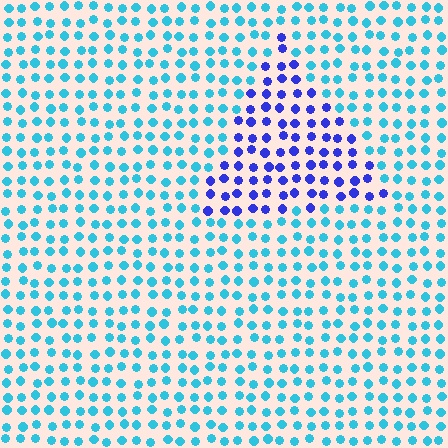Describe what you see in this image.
The image is filled with small cyan elements in a uniform arrangement. A triangle-shaped region is visible where the elements are tinted to a slightly different hue, forming a subtle color boundary.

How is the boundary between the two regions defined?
The boundary is defined purely by a slight shift in hue (about 49 degrees). Spacing, size, and orientation are identical on both sides.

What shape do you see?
I see a triangle.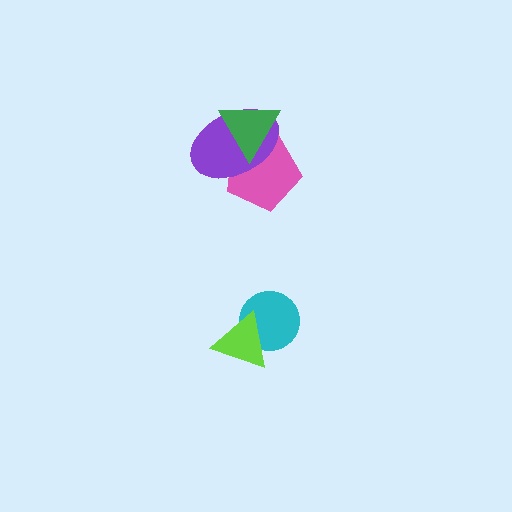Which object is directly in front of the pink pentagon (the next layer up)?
The purple ellipse is directly in front of the pink pentagon.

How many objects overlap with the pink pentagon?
2 objects overlap with the pink pentagon.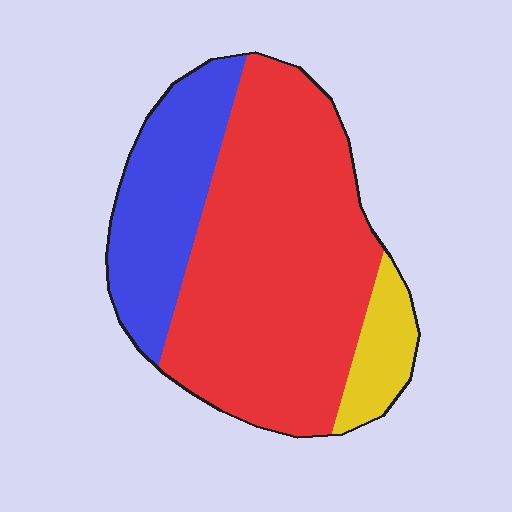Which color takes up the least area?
Yellow, at roughly 10%.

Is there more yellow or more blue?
Blue.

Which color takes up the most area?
Red, at roughly 65%.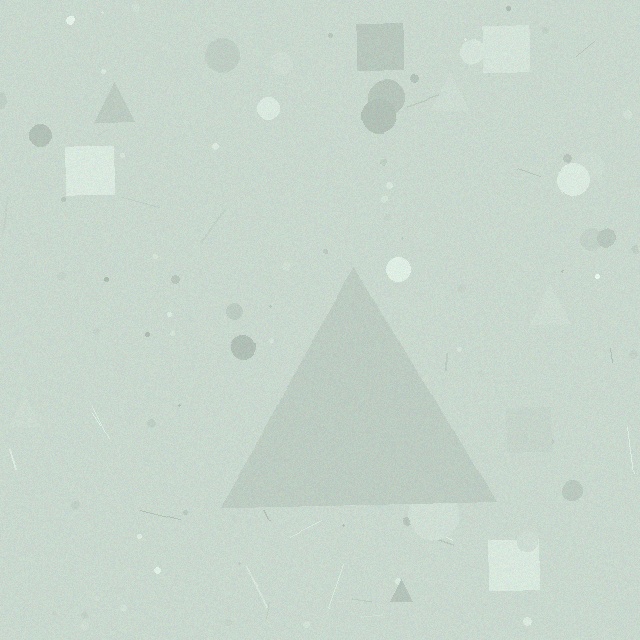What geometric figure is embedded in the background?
A triangle is embedded in the background.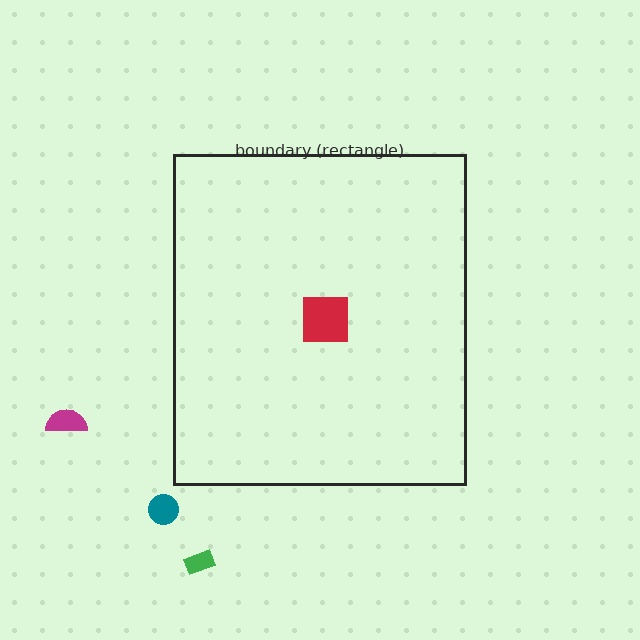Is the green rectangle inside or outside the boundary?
Outside.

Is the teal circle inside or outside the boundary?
Outside.